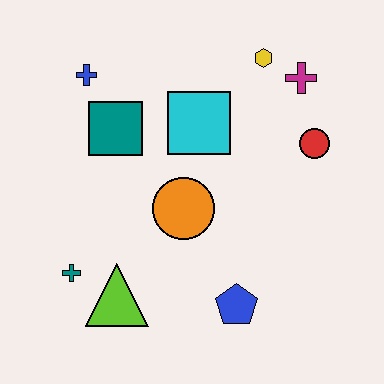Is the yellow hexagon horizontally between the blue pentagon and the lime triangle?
No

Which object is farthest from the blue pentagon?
The blue cross is farthest from the blue pentagon.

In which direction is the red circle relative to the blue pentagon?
The red circle is above the blue pentagon.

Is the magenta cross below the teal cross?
No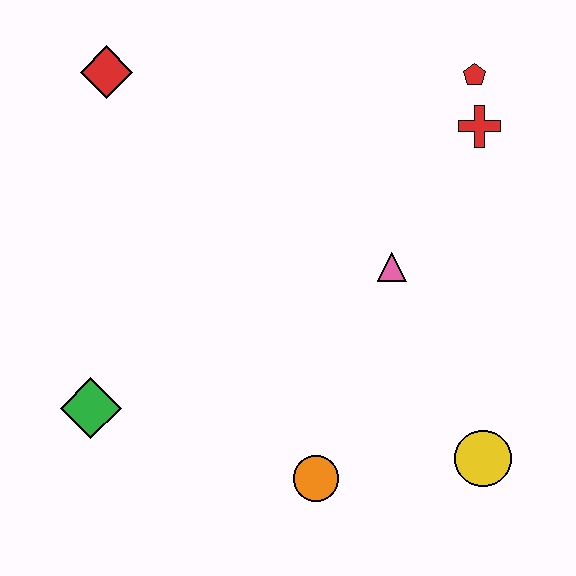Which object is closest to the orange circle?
The yellow circle is closest to the orange circle.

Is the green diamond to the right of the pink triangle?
No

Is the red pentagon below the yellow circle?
No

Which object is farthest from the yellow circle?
The red diamond is farthest from the yellow circle.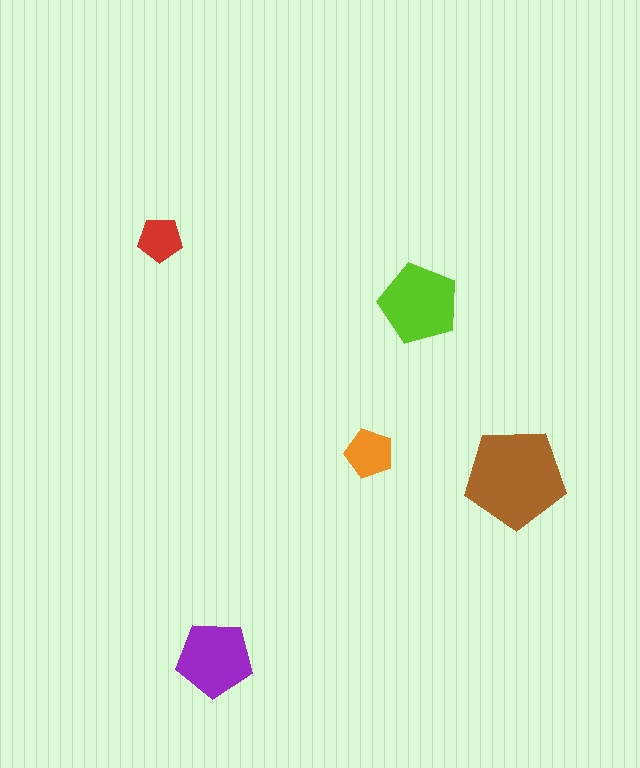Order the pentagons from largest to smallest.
the brown one, the lime one, the purple one, the orange one, the red one.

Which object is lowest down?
The purple pentagon is bottommost.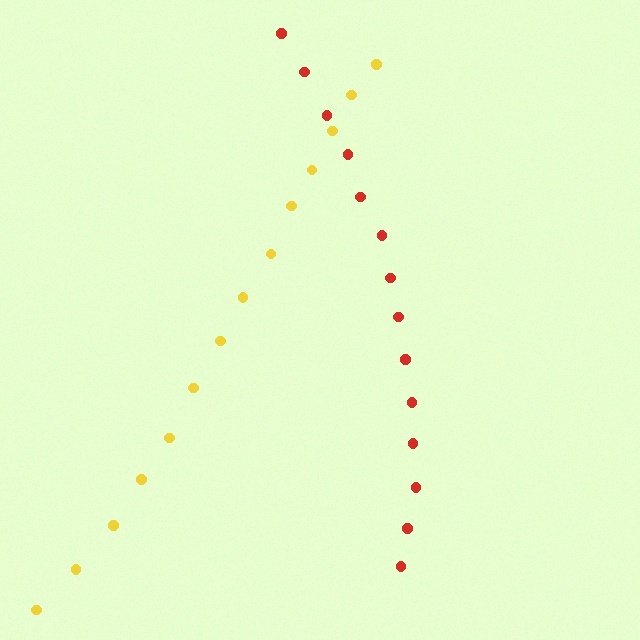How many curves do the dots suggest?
There are 2 distinct paths.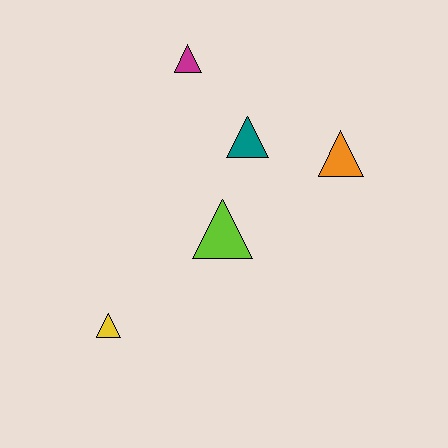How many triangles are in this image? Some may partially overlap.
There are 5 triangles.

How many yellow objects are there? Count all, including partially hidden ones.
There is 1 yellow object.